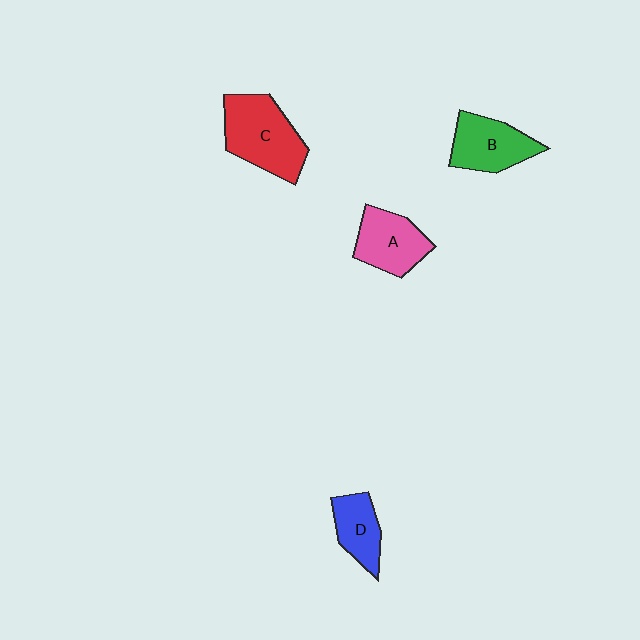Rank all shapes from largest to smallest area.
From largest to smallest: C (red), B (green), A (pink), D (blue).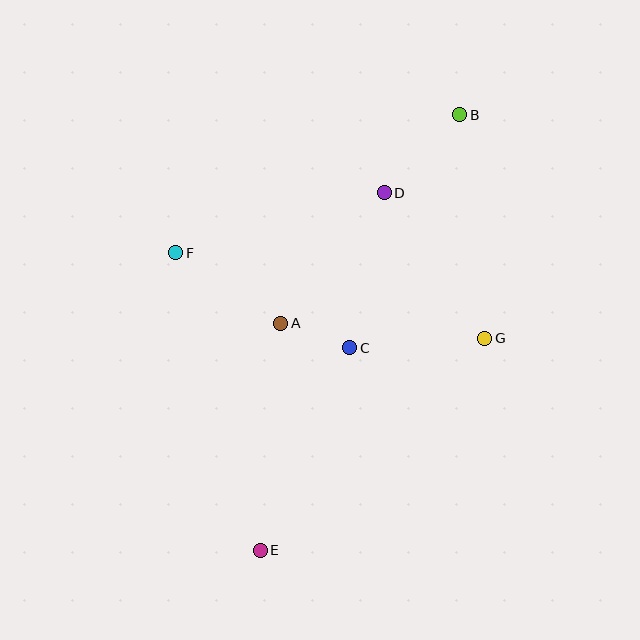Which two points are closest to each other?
Points A and C are closest to each other.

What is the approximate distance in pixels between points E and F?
The distance between E and F is approximately 309 pixels.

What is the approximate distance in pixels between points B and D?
The distance between B and D is approximately 108 pixels.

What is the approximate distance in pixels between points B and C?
The distance between B and C is approximately 257 pixels.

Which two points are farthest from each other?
Points B and E are farthest from each other.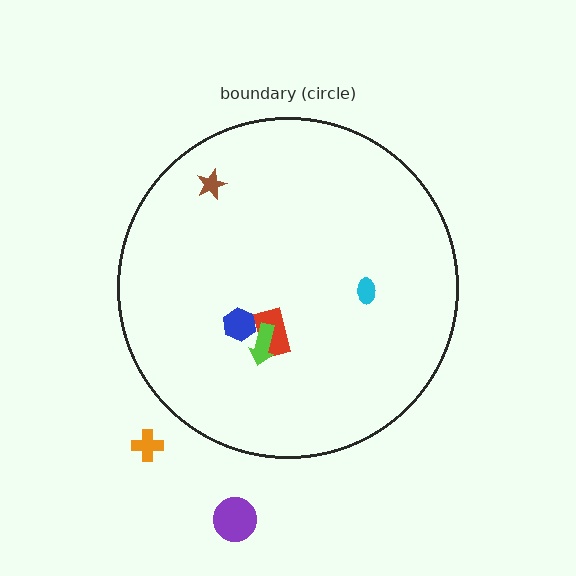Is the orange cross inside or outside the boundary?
Outside.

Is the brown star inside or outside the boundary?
Inside.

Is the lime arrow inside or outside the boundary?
Inside.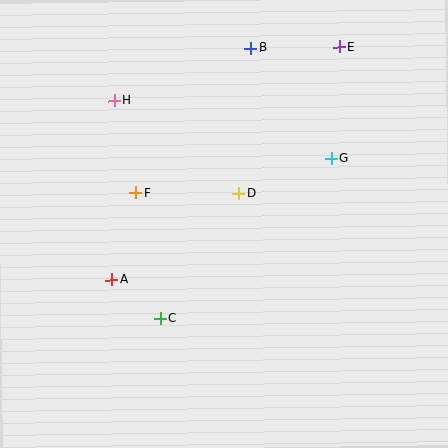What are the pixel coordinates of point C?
Point C is at (160, 318).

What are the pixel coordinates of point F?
Point F is at (135, 193).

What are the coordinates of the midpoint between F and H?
The midpoint between F and H is at (125, 147).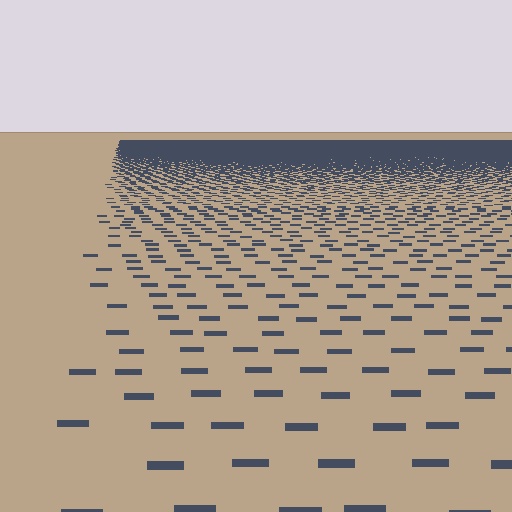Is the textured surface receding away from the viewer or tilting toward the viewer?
The surface is receding away from the viewer. Texture elements get smaller and denser toward the top.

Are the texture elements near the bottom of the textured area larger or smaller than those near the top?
Larger. Near the bottom, elements are closer to the viewer and appear at a bigger on-screen size.